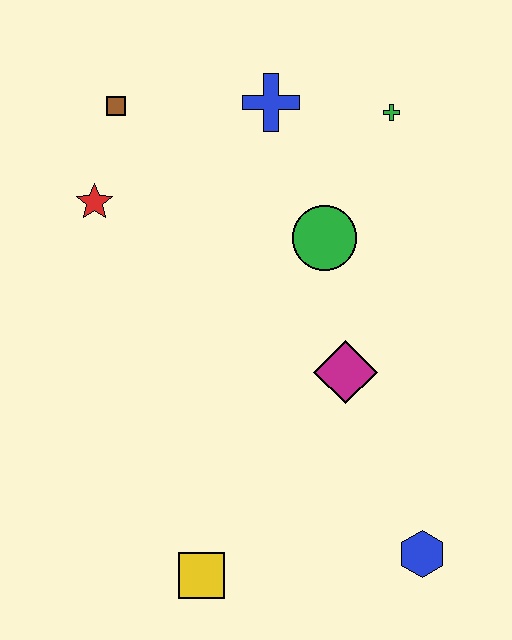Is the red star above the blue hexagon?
Yes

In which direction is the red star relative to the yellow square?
The red star is above the yellow square.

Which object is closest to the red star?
The brown square is closest to the red star.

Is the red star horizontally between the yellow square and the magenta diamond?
No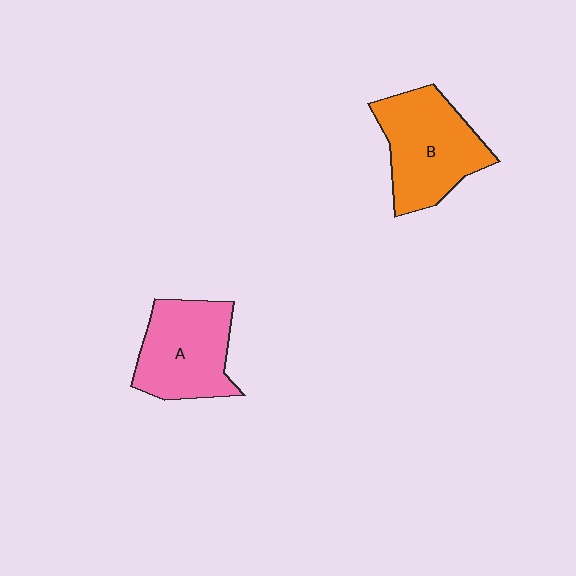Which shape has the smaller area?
Shape A (pink).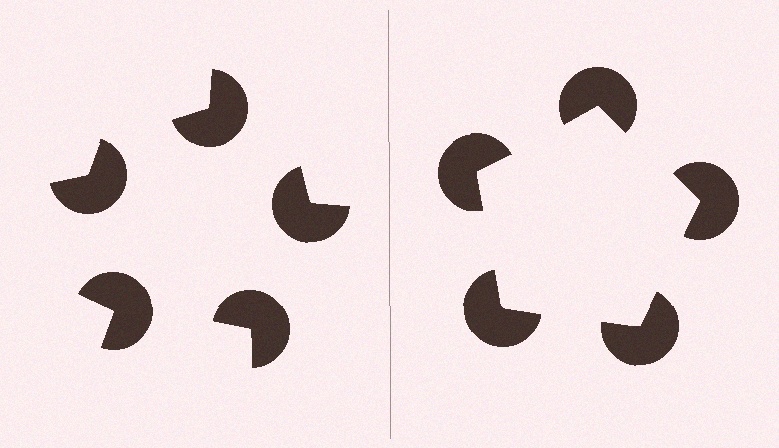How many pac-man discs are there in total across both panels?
10 — 5 on each side.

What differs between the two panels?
The pac-man discs are positioned identically on both sides; only the wedge orientations differ. On the right they align to a pentagon; on the left they are misaligned.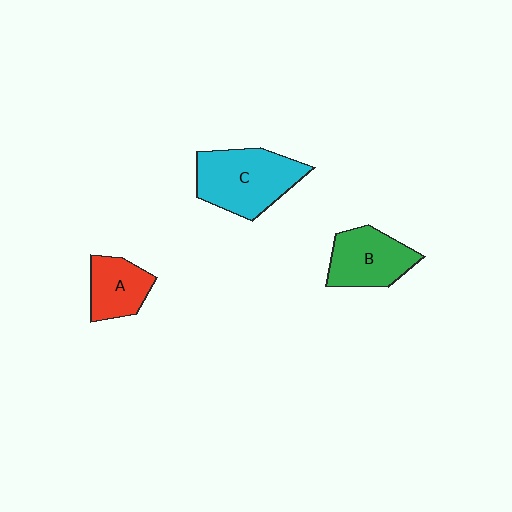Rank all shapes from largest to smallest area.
From largest to smallest: C (cyan), B (green), A (red).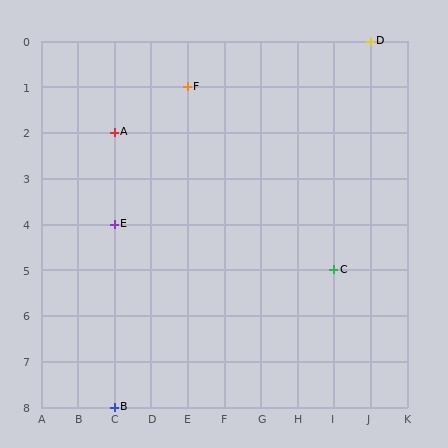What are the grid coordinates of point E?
Point E is at grid coordinates (C, 4).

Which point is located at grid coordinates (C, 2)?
Point A is at (C, 2).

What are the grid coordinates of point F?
Point F is at grid coordinates (E, 1).